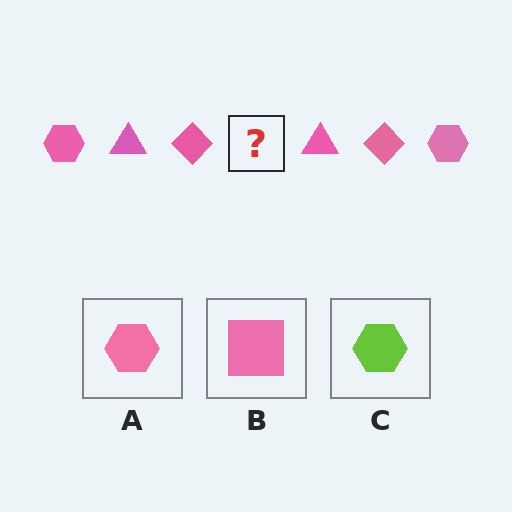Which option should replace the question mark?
Option A.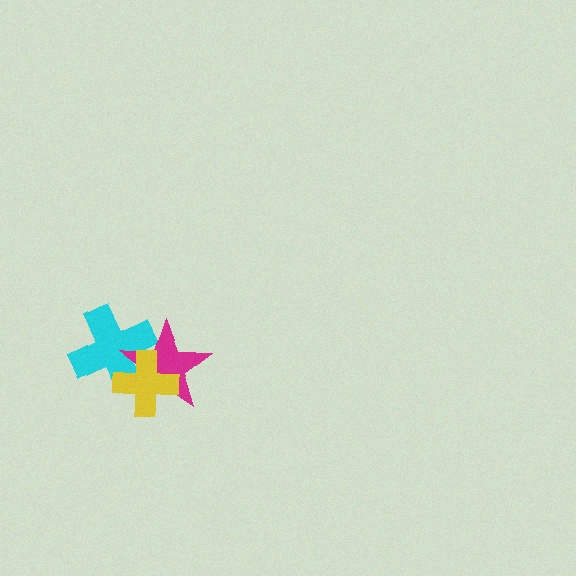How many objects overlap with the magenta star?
2 objects overlap with the magenta star.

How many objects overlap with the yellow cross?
2 objects overlap with the yellow cross.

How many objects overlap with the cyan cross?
2 objects overlap with the cyan cross.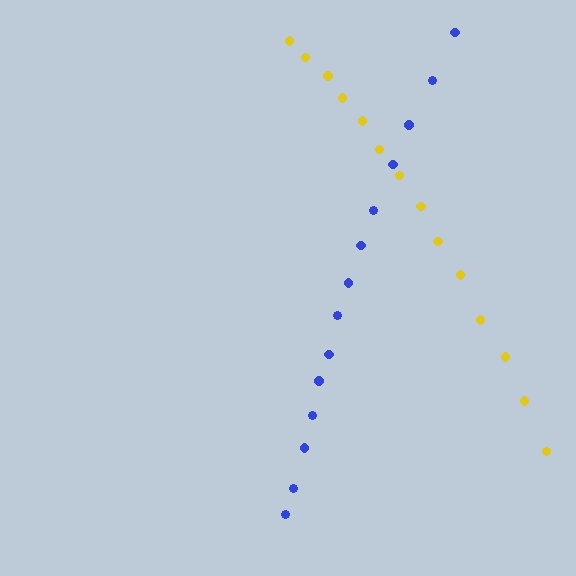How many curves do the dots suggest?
There are 2 distinct paths.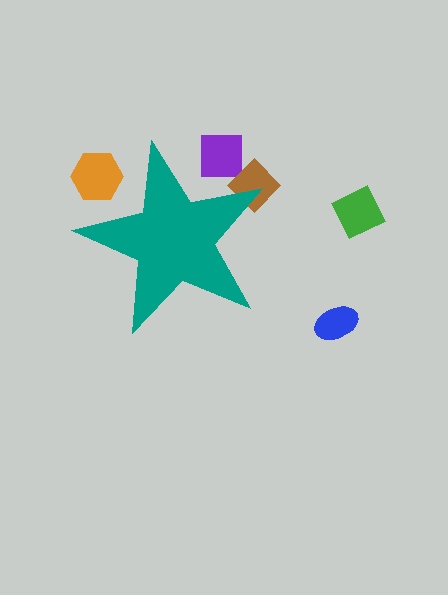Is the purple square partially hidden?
Yes, the purple square is partially hidden behind the teal star.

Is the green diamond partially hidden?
No, the green diamond is fully visible.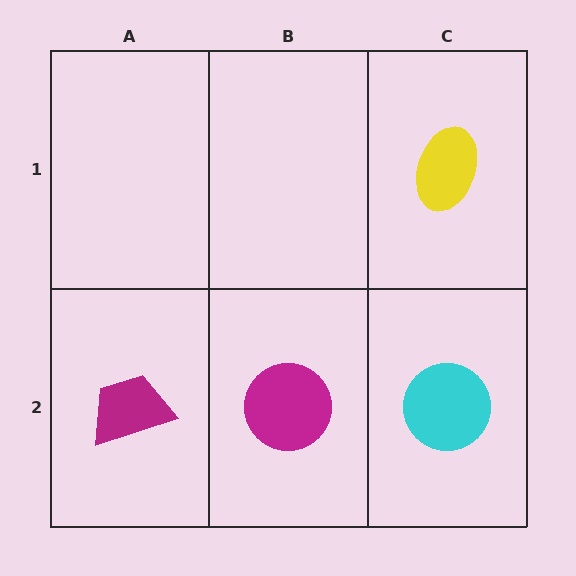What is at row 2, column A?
A magenta trapezoid.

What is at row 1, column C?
A yellow ellipse.